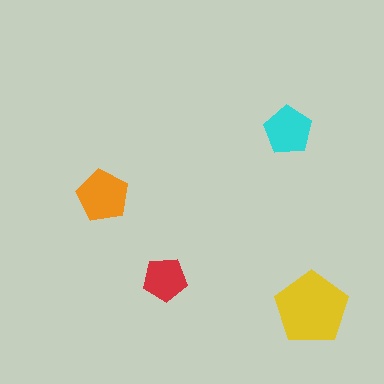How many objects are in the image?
There are 4 objects in the image.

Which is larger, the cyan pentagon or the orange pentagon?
The orange one.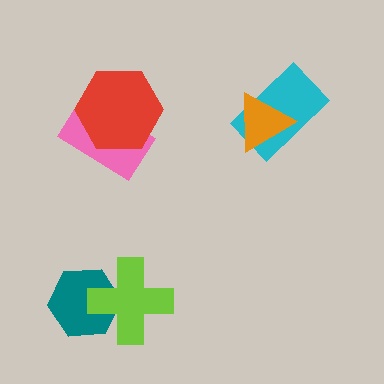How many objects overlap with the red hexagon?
1 object overlaps with the red hexagon.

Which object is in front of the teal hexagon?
The lime cross is in front of the teal hexagon.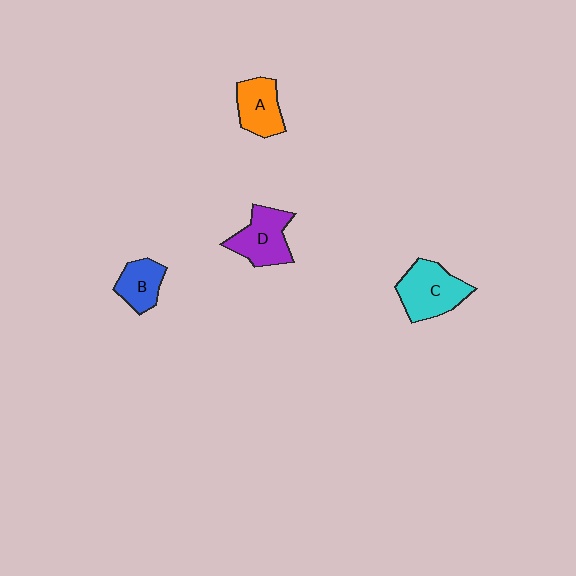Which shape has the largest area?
Shape C (cyan).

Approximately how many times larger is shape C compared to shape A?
Approximately 1.4 times.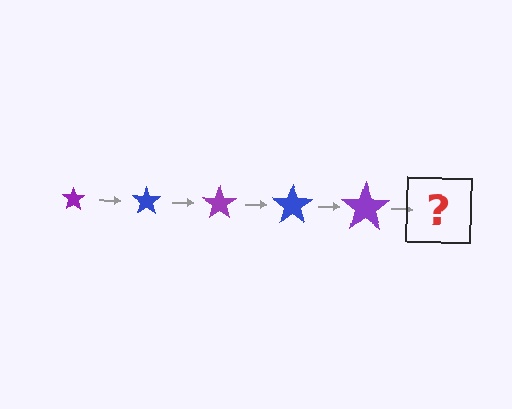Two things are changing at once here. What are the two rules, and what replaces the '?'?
The two rules are that the star grows larger each step and the color cycles through purple and blue. The '?' should be a blue star, larger than the previous one.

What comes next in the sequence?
The next element should be a blue star, larger than the previous one.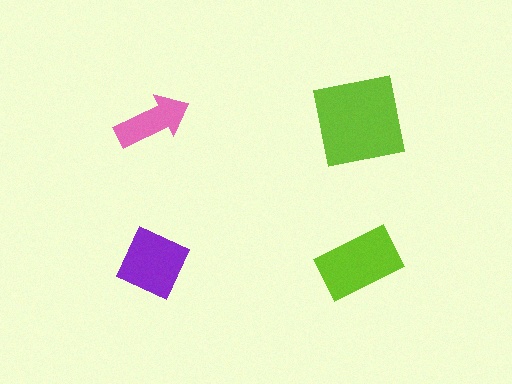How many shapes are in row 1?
2 shapes.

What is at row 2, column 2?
A lime rectangle.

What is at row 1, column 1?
A pink arrow.